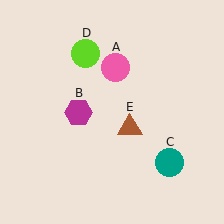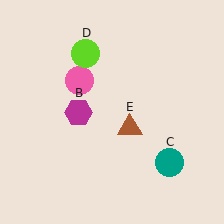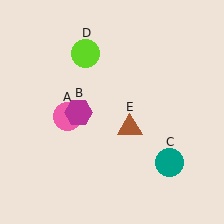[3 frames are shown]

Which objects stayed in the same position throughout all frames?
Magenta hexagon (object B) and teal circle (object C) and lime circle (object D) and brown triangle (object E) remained stationary.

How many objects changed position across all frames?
1 object changed position: pink circle (object A).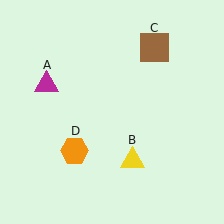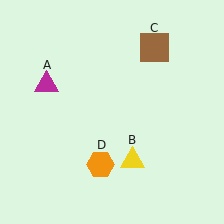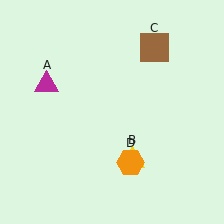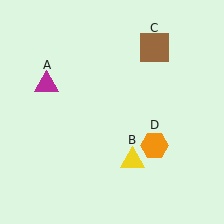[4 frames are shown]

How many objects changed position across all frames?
1 object changed position: orange hexagon (object D).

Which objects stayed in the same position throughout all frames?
Magenta triangle (object A) and yellow triangle (object B) and brown square (object C) remained stationary.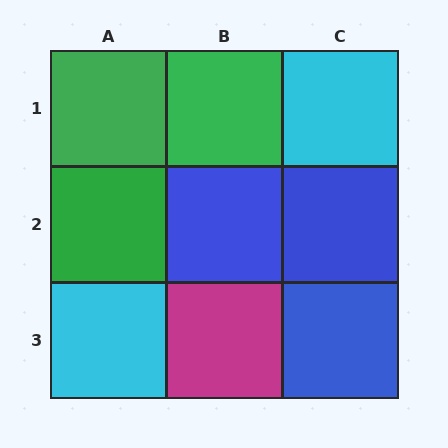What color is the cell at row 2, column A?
Green.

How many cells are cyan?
2 cells are cyan.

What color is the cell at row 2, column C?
Blue.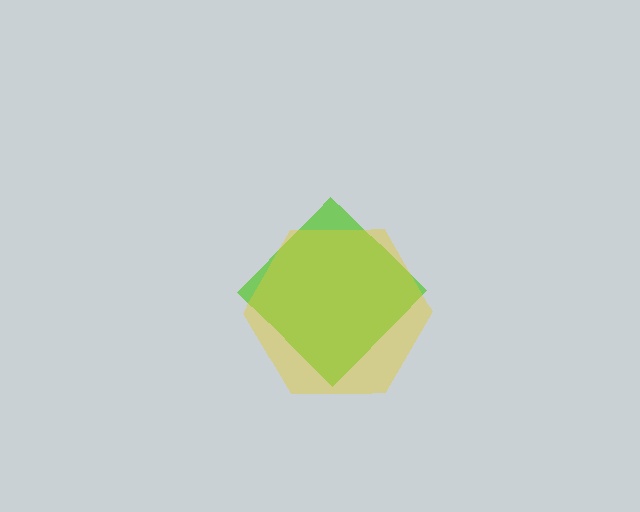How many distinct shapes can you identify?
There are 2 distinct shapes: a lime diamond, a yellow hexagon.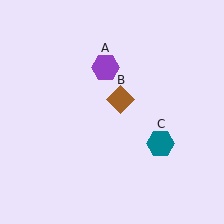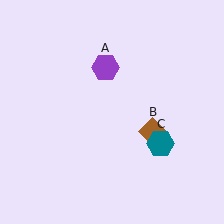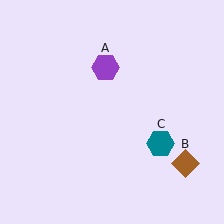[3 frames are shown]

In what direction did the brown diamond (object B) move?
The brown diamond (object B) moved down and to the right.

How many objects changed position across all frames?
1 object changed position: brown diamond (object B).